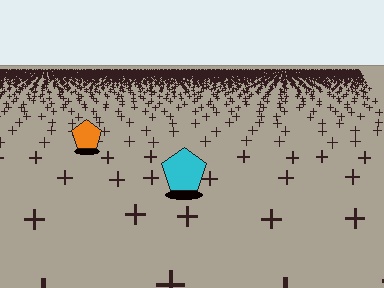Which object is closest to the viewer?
The cyan pentagon is closest. The texture marks near it are larger and more spread out.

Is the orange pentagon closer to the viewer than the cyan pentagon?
No. The cyan pentagon is closer — you can tell from the texture gradient: the ground texture is coarser near it.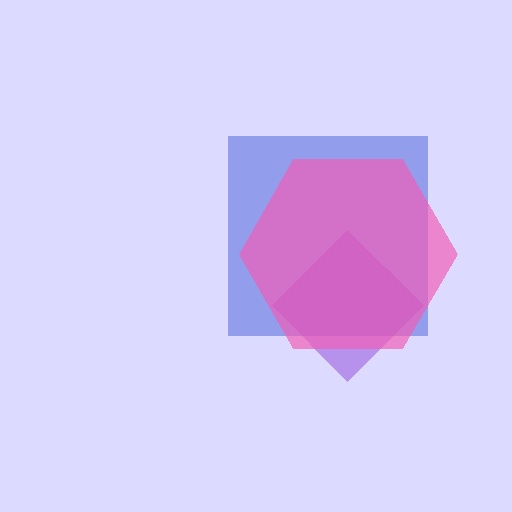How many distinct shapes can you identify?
There are 3 distinct shapes: a blue square, a purple diamond, a pink hexagon.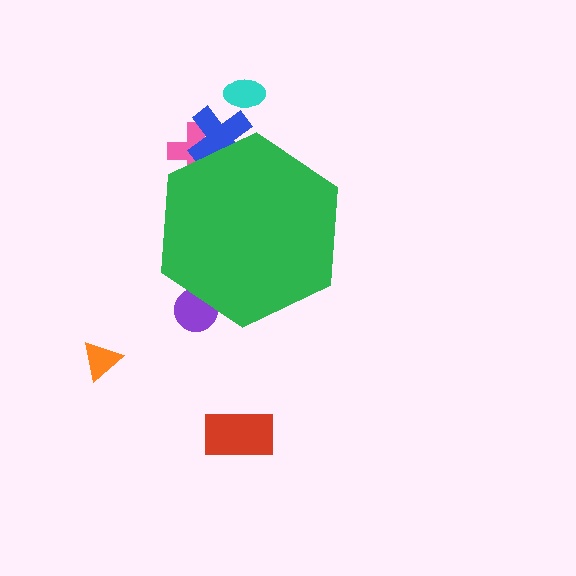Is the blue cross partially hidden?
Yes, the blue cross is partially hidden behind the green hexagon.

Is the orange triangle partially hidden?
No, the orange triangle is fully visible.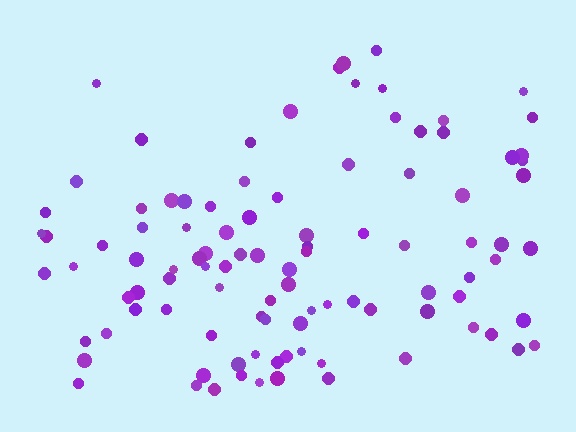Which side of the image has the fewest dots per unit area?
The top.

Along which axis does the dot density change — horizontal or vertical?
Vertical.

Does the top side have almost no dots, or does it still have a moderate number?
Still a moderate number, just noticeably fewer than the bottom.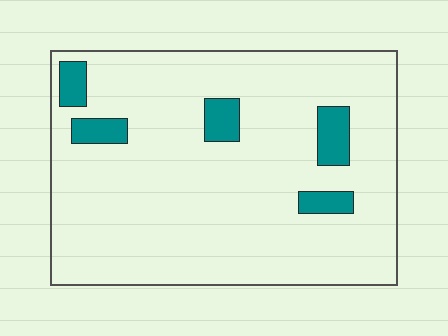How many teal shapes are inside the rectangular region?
5.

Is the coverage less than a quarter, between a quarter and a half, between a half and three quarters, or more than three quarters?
Less than a quarter.